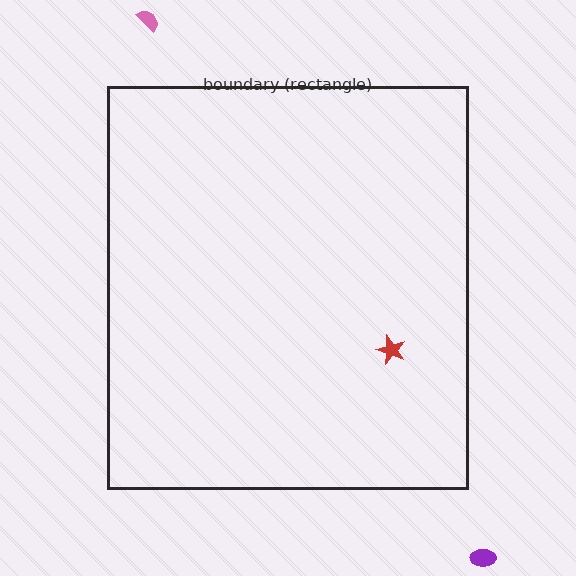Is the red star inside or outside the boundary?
Inside.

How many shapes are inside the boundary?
1 inside, 2 outside.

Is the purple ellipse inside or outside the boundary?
Outside.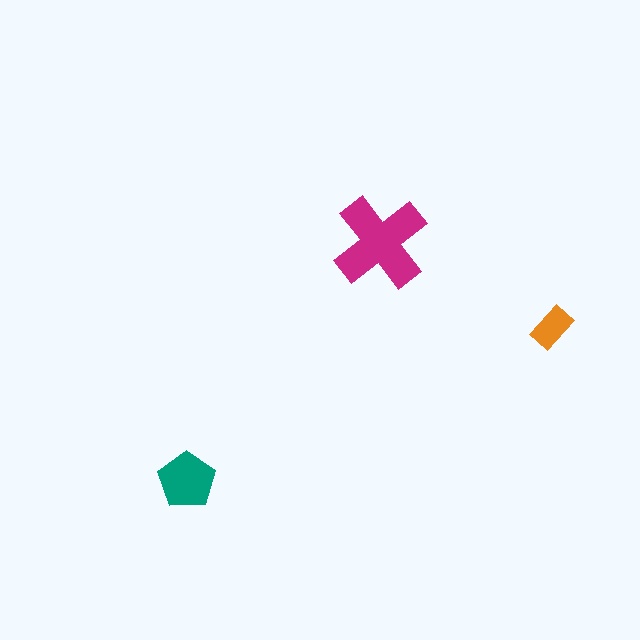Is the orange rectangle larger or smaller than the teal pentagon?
Smaller.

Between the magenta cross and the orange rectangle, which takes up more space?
The magenta cross.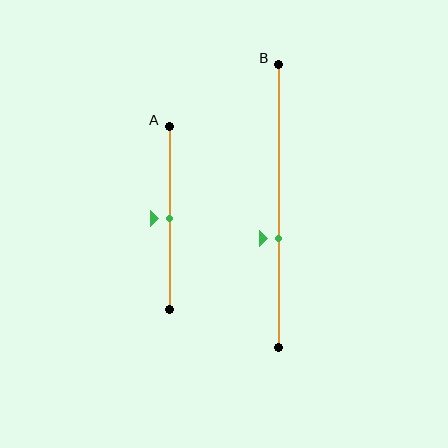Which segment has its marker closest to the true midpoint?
Segment A has its marker closest to the true midpoint.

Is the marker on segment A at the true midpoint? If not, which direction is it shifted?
Yes, the marker on segment A is at the true midpoint.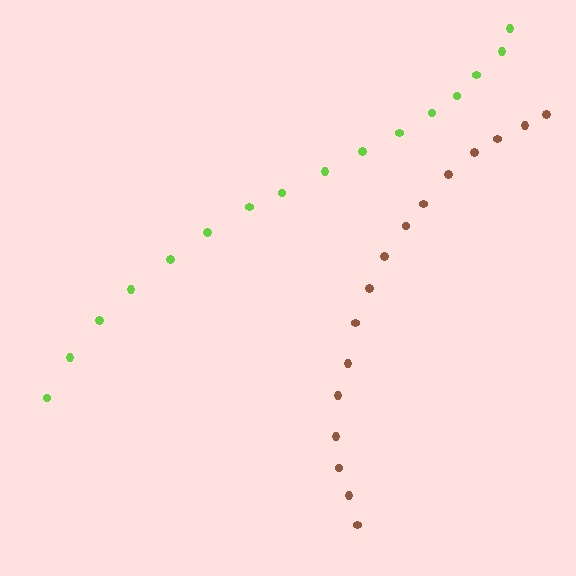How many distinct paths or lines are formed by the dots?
There are 2 distinct paths.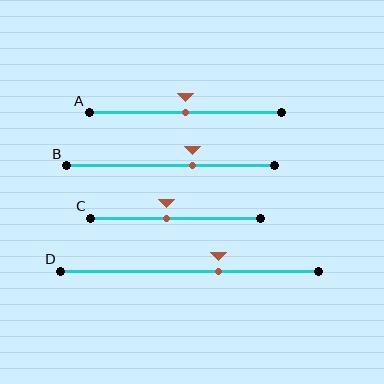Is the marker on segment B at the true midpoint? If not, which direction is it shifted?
No, the marker on segment B is shifted to the right by about 11% of the segment length.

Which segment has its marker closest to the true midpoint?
Segment A has its marker closest to the true midpoint.